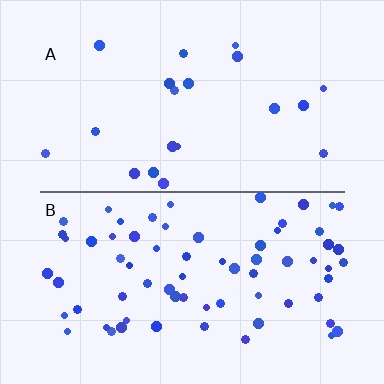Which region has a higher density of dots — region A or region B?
B (the bottom).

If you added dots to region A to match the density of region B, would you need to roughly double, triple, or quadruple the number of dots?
Approximately quadruple.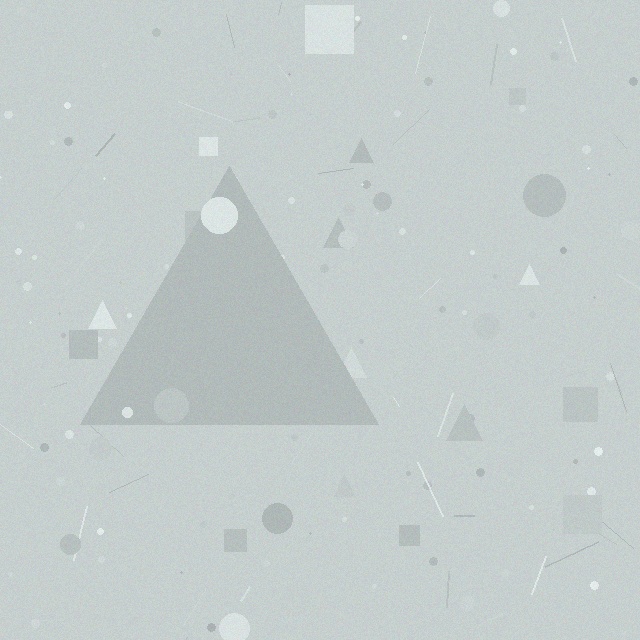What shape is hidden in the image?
A triangle is hidden in the image.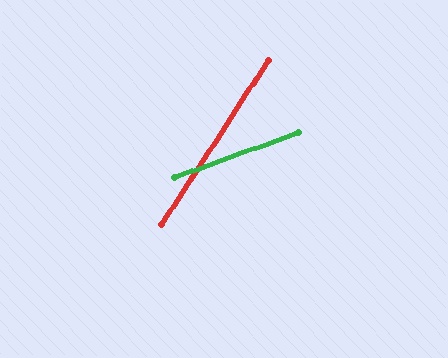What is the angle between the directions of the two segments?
Approximately 37 degrees.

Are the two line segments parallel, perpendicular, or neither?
Neither parallel nor perpendicular — they differ by about 37°.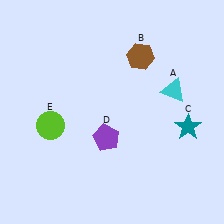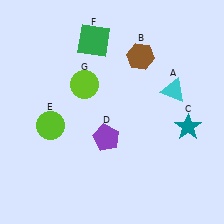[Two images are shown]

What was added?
A green square (F), a lime circle (G) were added in Image 2.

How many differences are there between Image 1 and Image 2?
There are 2 differences between the two images.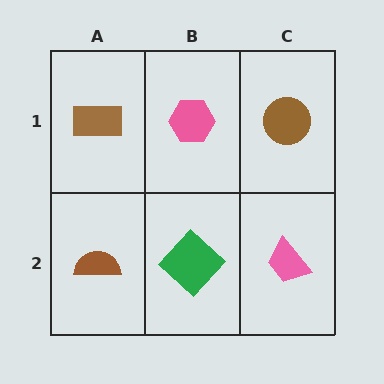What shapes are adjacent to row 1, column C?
A pink trapezoid (row 2, column C), a pink hexagon (row 1, column B).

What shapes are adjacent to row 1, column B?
A green diamond (row 2, column B), a brown rectangle (row 1, column A), a brown circle (row 1, column C).